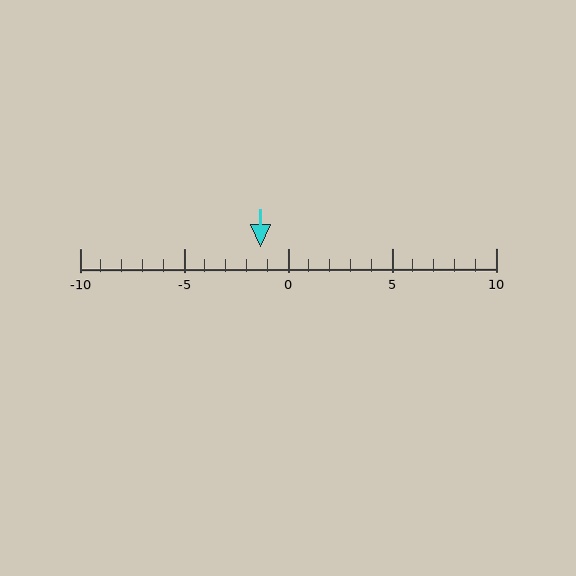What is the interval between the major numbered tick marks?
The major tick marks are spaced 5 units apart.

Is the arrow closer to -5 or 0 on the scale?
The arrow is closer to 0.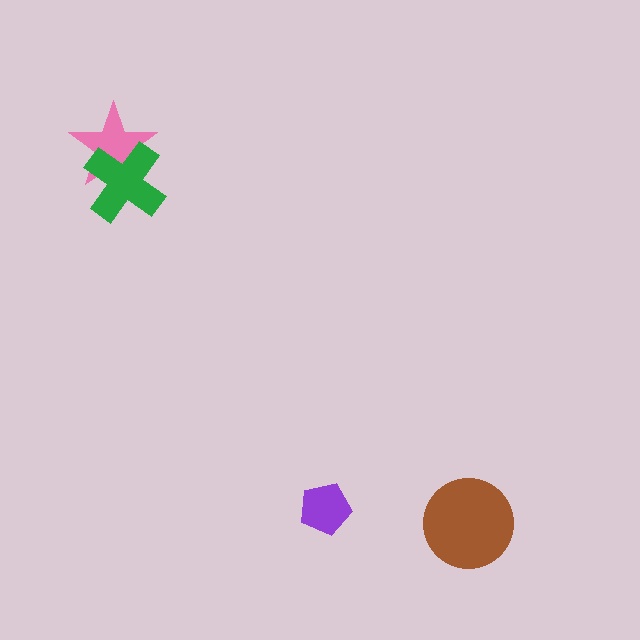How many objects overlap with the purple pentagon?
0 objects overlap with the purple pentagon.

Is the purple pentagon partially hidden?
No, no other shape covers it.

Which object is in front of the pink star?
The green cross is in front of the pink star.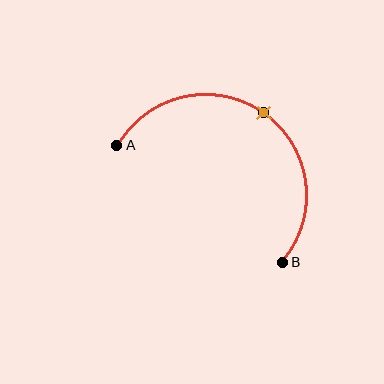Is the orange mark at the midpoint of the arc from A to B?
Yes. The orange mark lies on the arc at equal arc-length from both A and B — it is the arc midpoint.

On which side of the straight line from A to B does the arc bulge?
The arc bulges above and to the right of the straight line connecting A and B.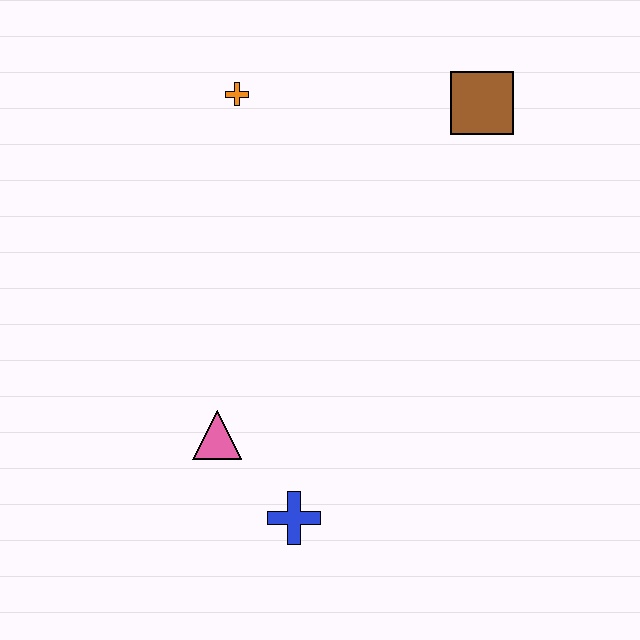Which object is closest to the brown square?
The orange cross is closest to the brown square.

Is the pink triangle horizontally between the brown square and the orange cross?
No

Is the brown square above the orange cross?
No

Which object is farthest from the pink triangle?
The brown square is farthest from the pink triangle.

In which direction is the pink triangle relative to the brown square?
The pink triangle is below the brown square.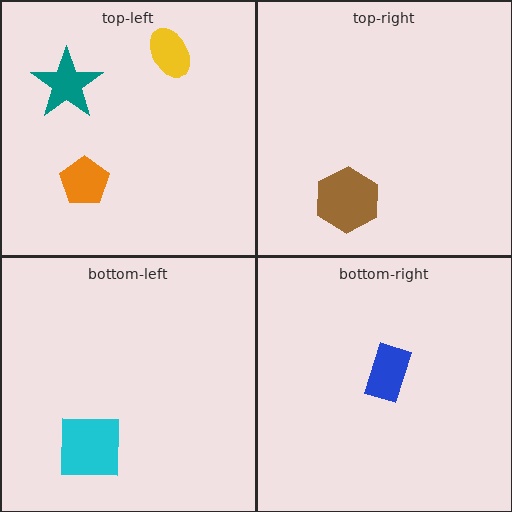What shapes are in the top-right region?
The brown hexagon.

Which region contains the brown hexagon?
The top-right region.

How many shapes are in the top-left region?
3.